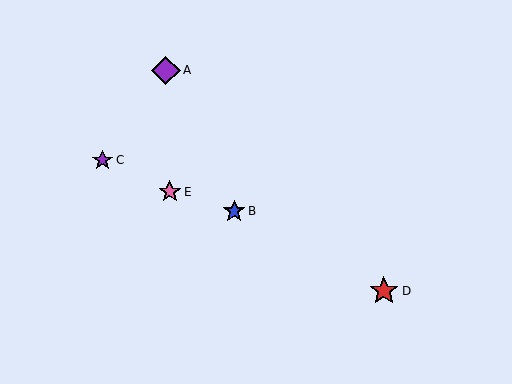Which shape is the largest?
The red star (labeled D) is the largest.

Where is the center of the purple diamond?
The center of the purple diamond is at (166, 70).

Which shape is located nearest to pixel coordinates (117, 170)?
The purple star (labeled C) at (102, 160) is nearest to that location.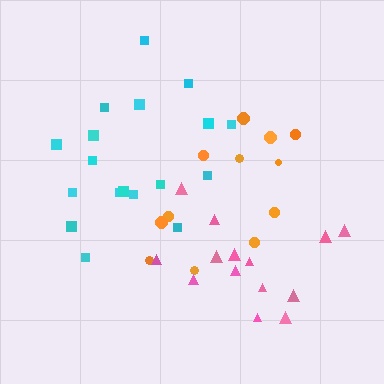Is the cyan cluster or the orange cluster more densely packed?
Cyan.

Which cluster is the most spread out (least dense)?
Pink.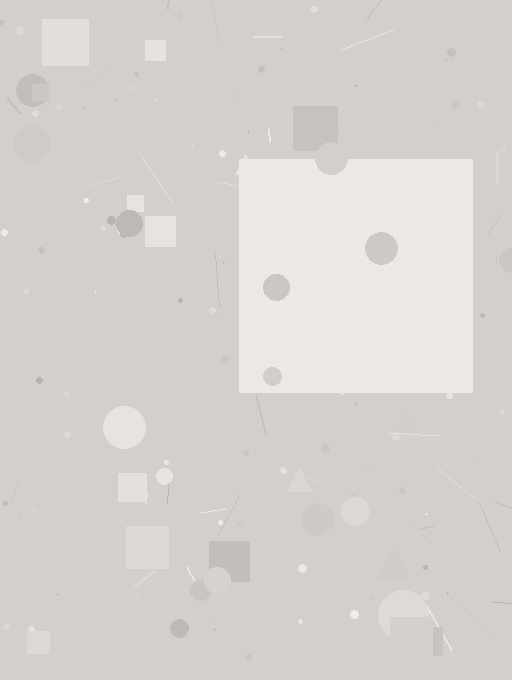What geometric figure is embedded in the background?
A square is embedded in the background.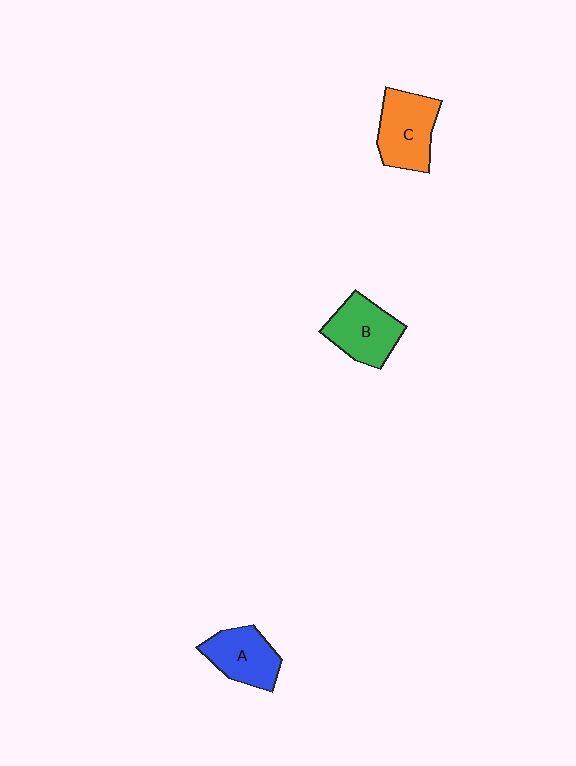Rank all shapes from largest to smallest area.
From largest to smallest: C (orange), B (green), A (blue).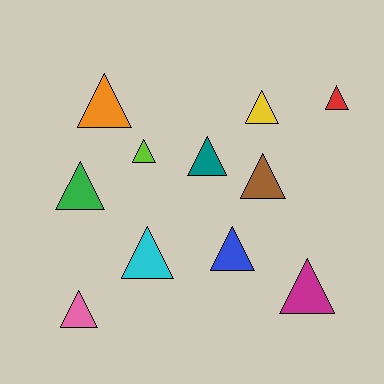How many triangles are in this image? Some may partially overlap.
There are 11 triangles.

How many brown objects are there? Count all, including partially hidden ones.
There is 1 brown object.